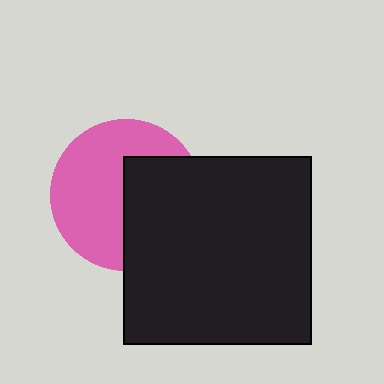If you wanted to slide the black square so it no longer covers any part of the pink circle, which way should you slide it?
Slide it right — that is the most direct way to separate the two shapes.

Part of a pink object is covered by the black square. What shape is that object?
It is a circle.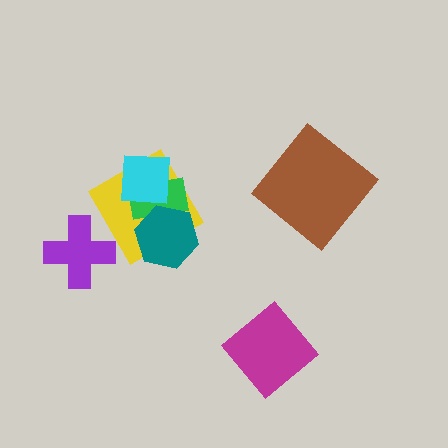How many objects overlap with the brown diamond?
0 objects overlap with the brown diamond.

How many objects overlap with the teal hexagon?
2 objects overlap with the teal hexagon.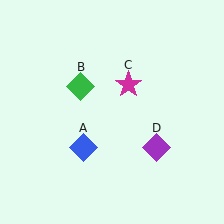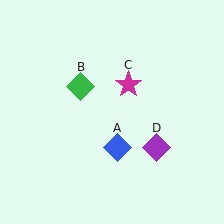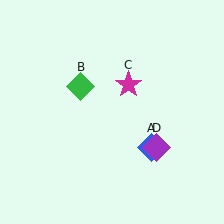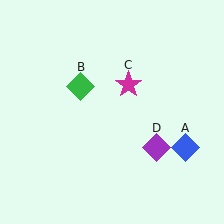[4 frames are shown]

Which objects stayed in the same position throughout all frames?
Green diamond (object B) and magenta star (object C) and purple diamond (object D) remained stationary.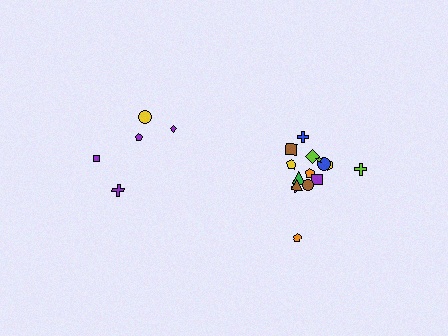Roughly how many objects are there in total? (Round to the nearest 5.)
Roughly 20 objects in total.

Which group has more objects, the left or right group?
The right group.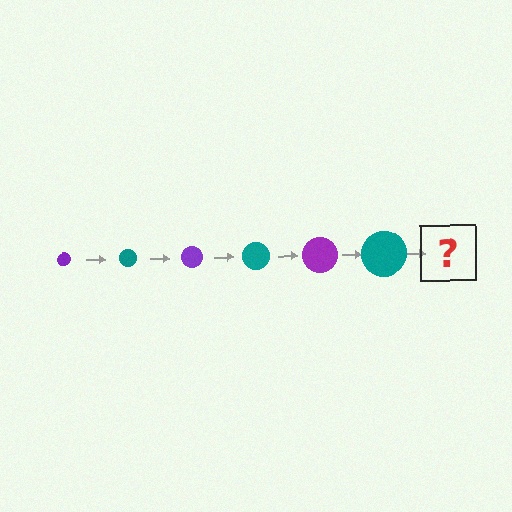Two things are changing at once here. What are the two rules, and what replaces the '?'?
The two rules are that the circle grows larger each step and the color cycles through purple and teal. The '?' should be a purple circle, larger than the previous one.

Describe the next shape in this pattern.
It should be a purple circle, larger than the previous one.